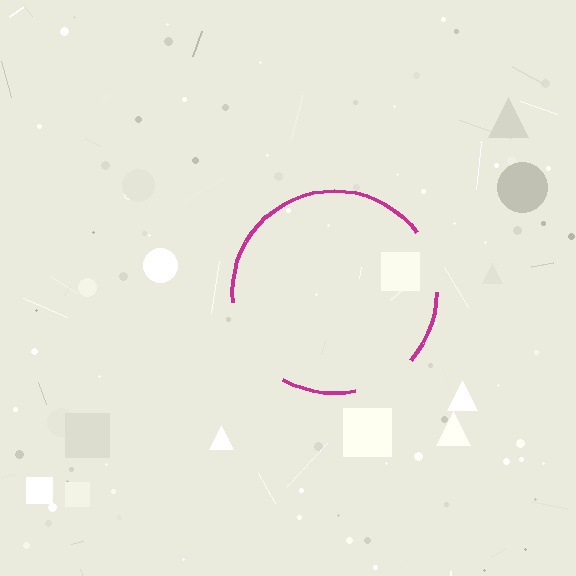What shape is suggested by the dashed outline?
The dashed outline suggests a circle.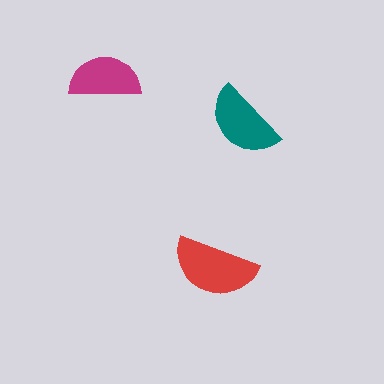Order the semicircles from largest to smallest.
the red one, the teal one, the magenta one.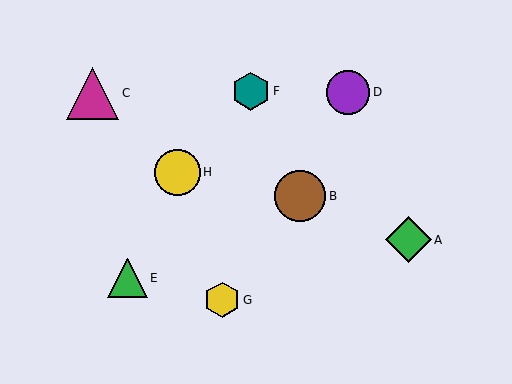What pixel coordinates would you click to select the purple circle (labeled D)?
Click at (348, 92) to select the purple circle D.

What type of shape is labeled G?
Shape G is a yellow hexagon.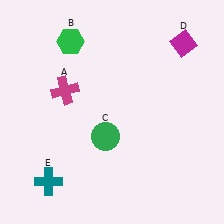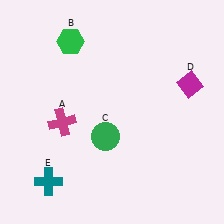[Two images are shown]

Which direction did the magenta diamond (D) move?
The magenta diamond (D) moved down.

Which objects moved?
The objects that moved are: the magenta cross (A), the magenta diamond (D).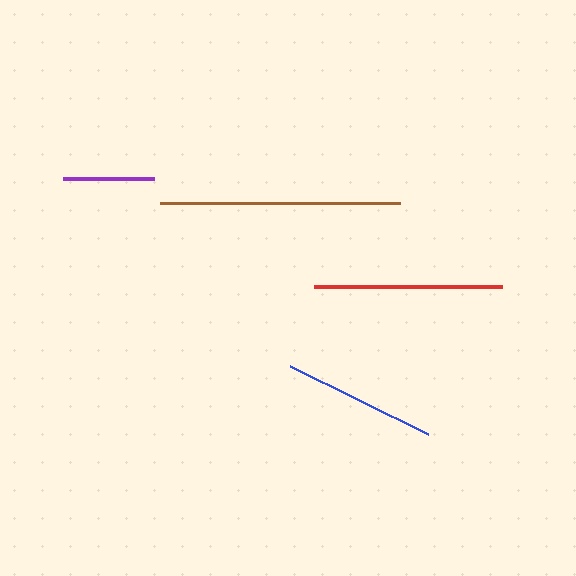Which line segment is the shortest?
The purple line is the shortest at approximately 91 pixels.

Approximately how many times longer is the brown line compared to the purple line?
The brown line is approximately 2.6 times the length of the purple line.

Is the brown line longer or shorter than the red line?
The brown line is longer than the red line.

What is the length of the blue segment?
The blue segment is approximately 154 pixels long.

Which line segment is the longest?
The brown line is the longest at approximately 240 pixels.